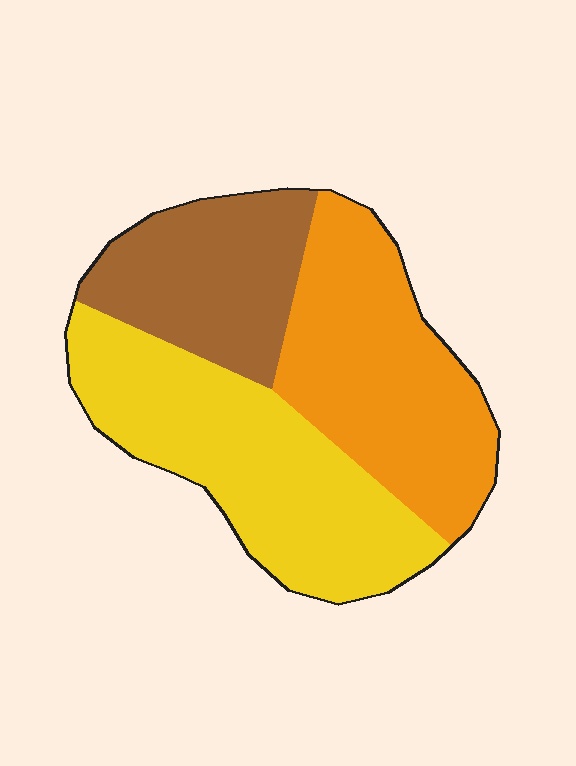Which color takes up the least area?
Brown, at roughly 25%.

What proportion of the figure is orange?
Orange takes up about three eighths (3/8) of the figure.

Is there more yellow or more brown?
Yellow.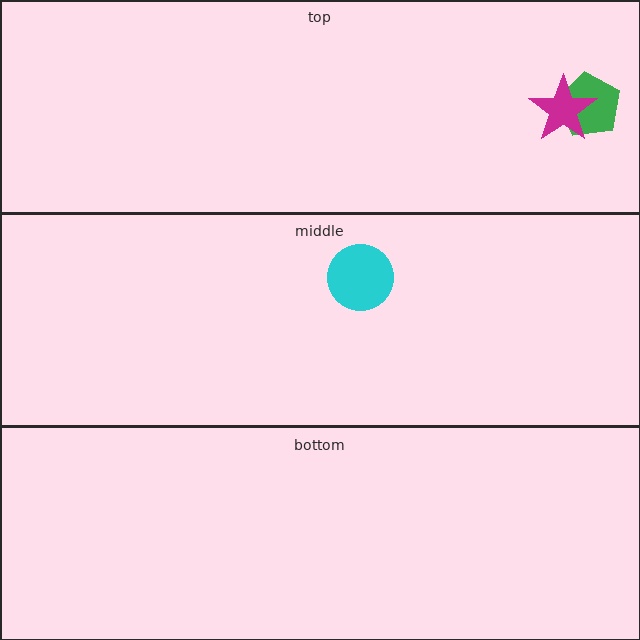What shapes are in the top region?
The green pentagon, the magenta star.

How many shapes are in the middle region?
1.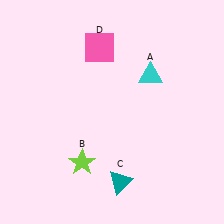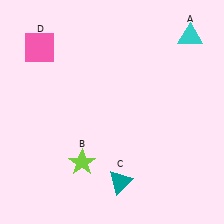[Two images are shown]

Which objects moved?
The objects that moved are: the cyan triangle (A), the pink square (D).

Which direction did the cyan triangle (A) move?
The cyan triangle (A) moved right.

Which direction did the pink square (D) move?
The pink square (D) moved left.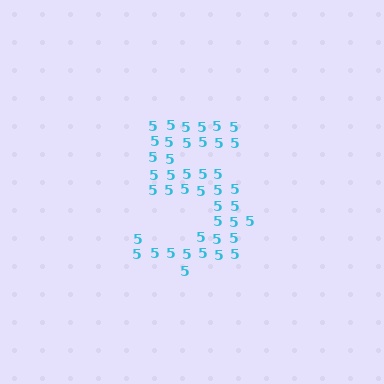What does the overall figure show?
The overall figure shows the digit 5.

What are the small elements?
The small elements are digit 5's.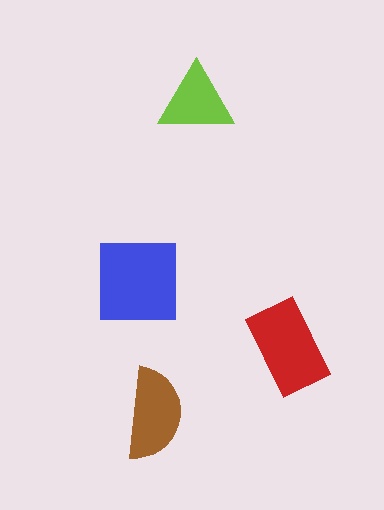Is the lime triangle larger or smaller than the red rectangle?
Smaller.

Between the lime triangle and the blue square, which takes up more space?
The blue square.